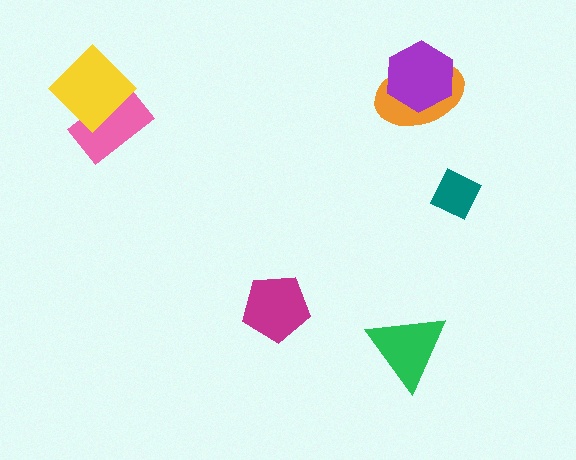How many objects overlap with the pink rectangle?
1 object overlaps with the pink rectangle.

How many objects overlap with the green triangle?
0 objects overlap with the green triangle.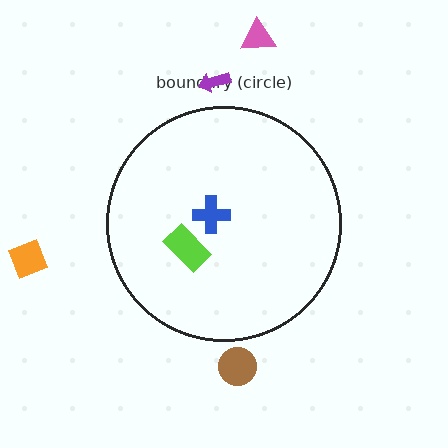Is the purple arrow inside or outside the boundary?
Outside.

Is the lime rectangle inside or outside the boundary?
Inside.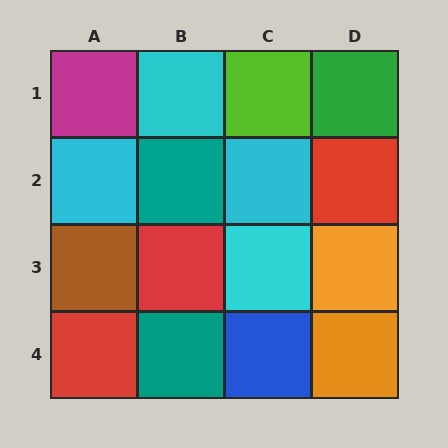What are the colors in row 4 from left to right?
Red, teal, blue, orange.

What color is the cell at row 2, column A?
Cyan.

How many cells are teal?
2 cells are teal.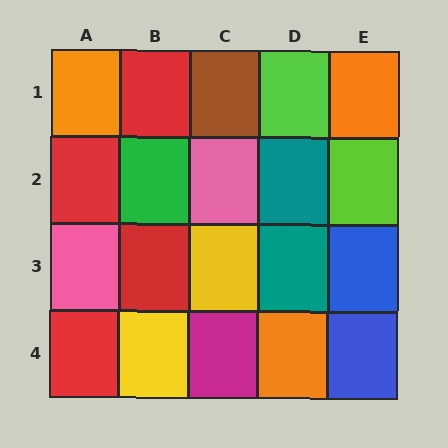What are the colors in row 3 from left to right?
Pink, red, yellow, teal, blue.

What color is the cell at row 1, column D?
Lime.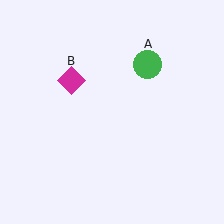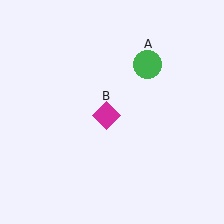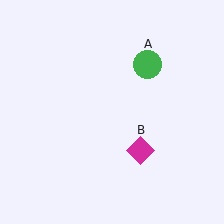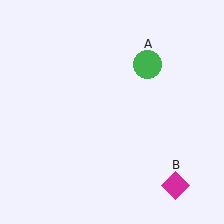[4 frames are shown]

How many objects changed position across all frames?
1 object changed position: magenta diamond (object B).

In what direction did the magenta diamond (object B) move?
The magenta diamond (object B) moved down and to the right.